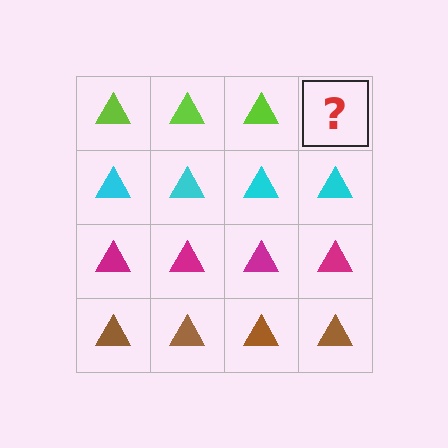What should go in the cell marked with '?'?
The missing cell should contain a lime triangle.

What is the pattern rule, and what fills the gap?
The rule is that each row has a consistent color. The gap should be filled with a lime triangle.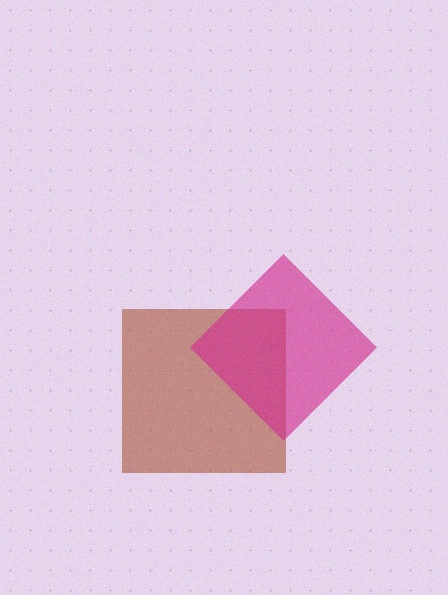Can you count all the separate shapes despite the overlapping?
Yes, there are 2 separate shapes.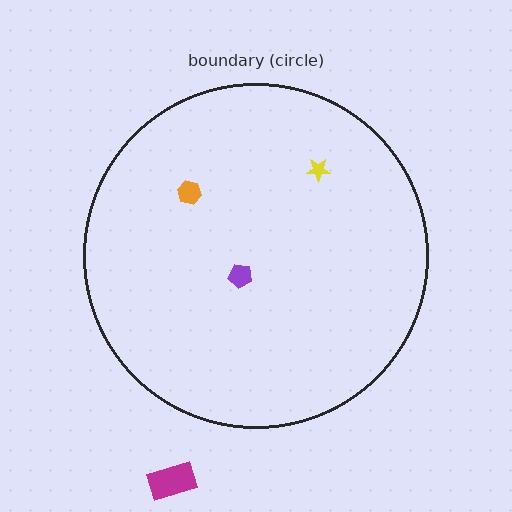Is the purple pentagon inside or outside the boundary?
Inside.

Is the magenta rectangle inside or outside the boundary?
Outside.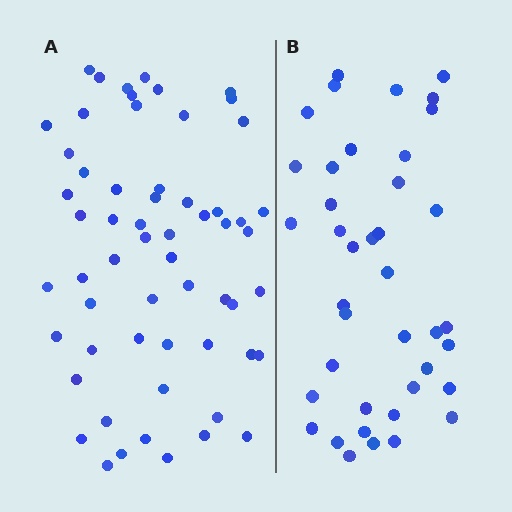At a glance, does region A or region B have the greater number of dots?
Region A (the left region) has more dots.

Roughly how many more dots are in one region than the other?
Region A has approximately 20 more dots than region B.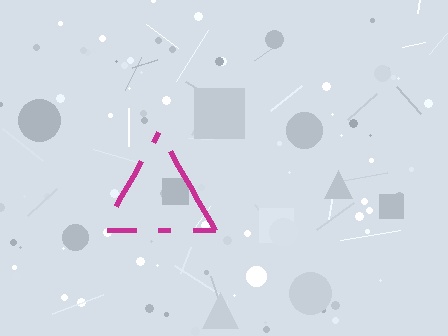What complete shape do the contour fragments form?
The contour fragments form a triangle.